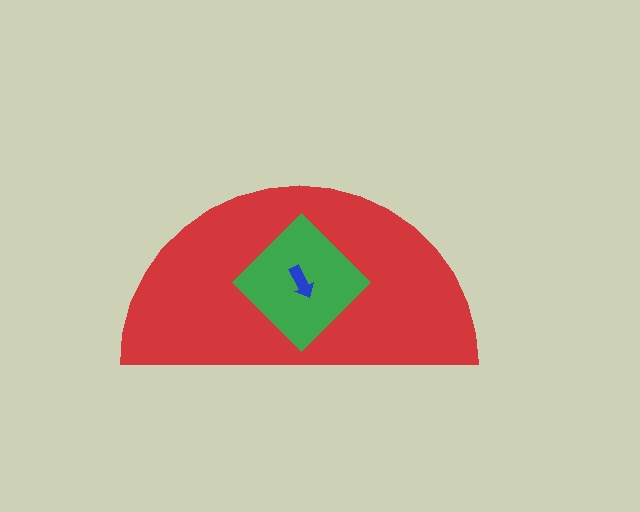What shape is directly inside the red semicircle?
The green diamond.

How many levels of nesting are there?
3.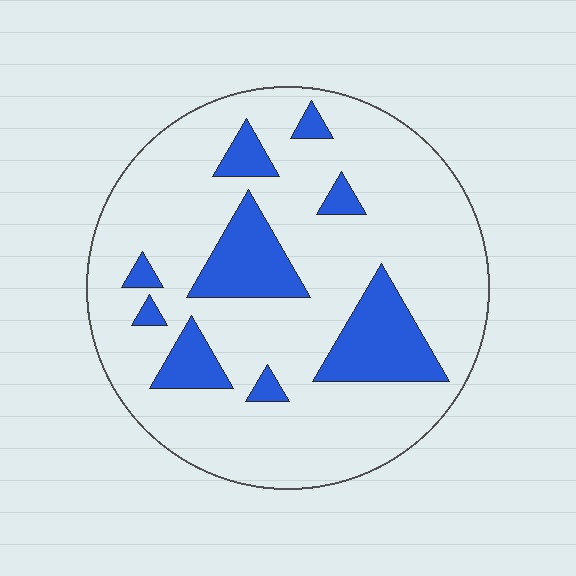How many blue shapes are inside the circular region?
9.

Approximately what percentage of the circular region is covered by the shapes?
Approximately 20%.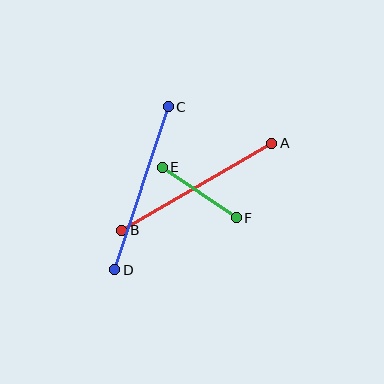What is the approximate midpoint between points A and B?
The midpoint is at approximately (197, 187) pixels.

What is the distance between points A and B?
The distance is approximately 173 pixels.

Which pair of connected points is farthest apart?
Points A and B are farthest apart.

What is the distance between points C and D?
The distance is approximately 171 pixels.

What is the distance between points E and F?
The distance is approximately 90 pixels.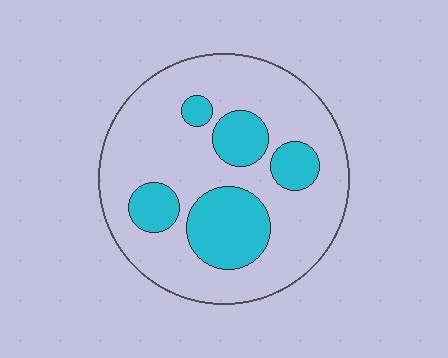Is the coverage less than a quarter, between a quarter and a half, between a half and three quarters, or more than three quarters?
Between a quarter and a half.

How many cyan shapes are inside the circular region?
5.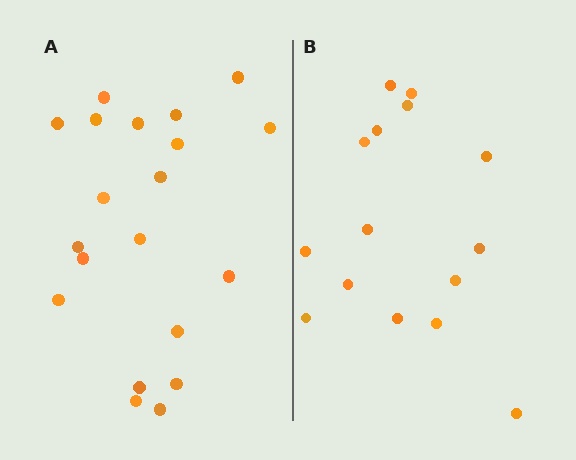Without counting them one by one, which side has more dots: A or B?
Region A (the left region) has more dots.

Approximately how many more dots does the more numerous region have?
Region A has about 5 more dots than region B.